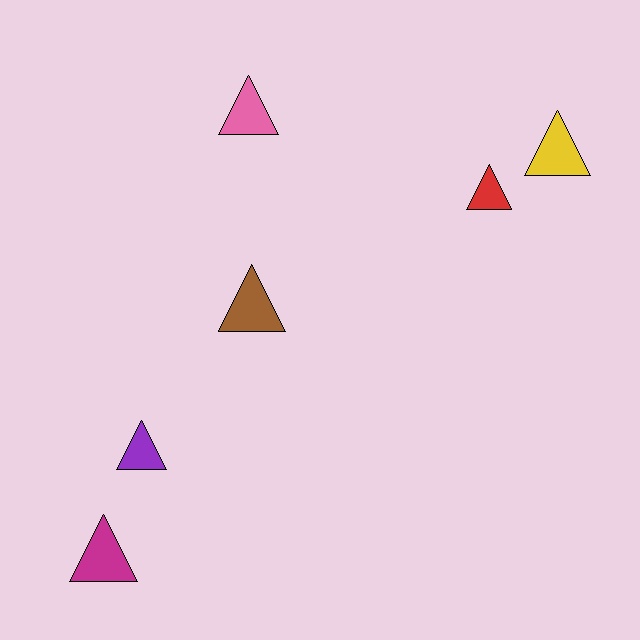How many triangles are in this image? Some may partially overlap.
There are 6 triangles.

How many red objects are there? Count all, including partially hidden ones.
There is 1 red object.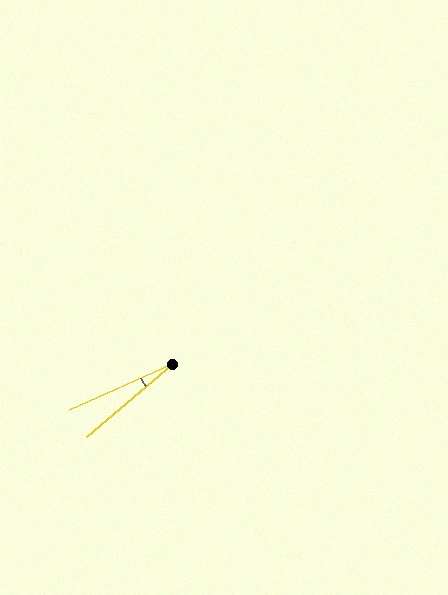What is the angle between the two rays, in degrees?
Approximately 17 degrees.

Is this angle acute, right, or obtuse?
It is acute.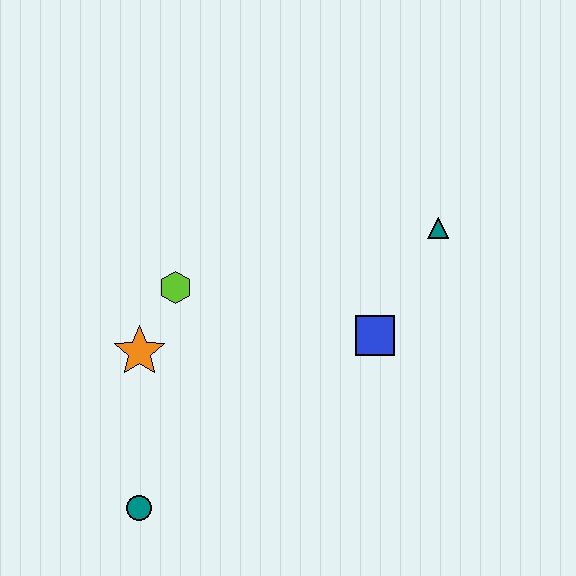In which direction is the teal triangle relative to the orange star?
The teal triangle is to the right of the orange star.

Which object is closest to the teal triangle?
The blue square is closest to the teal triangle.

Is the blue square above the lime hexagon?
No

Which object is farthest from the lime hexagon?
The teal triangle is farthest from the lime hexagon.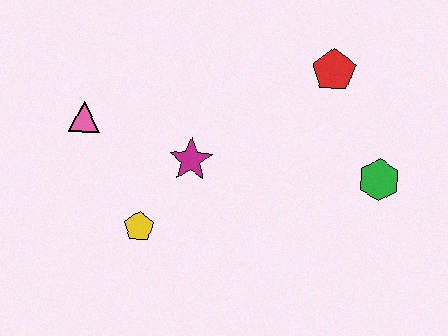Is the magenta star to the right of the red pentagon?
No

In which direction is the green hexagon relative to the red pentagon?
The green hexagon is below the red pentagon.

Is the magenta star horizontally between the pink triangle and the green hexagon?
Yes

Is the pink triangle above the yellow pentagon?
Yes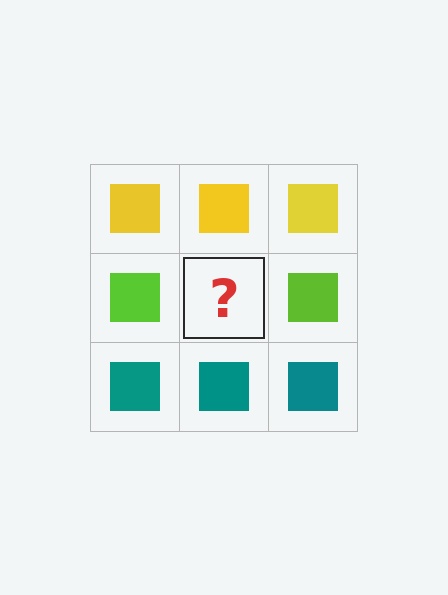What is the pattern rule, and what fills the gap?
The rule is that each row has a consistent color. The gap should be filled with a lime square.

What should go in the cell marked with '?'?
The missing cell should contain a lime square.